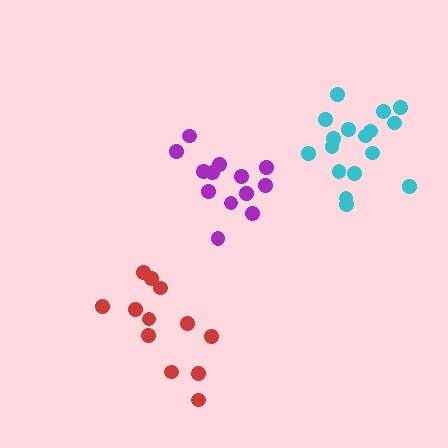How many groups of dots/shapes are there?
There are 3 groups.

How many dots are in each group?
Group 1: 13 dots, Group 2: 17 dots, Group 3: 12 dots (42 total).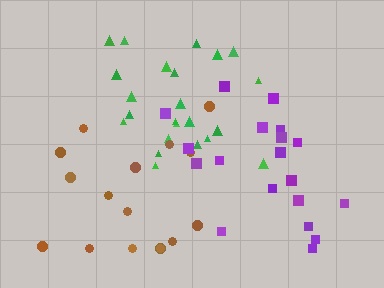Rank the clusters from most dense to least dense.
green, purple, brown.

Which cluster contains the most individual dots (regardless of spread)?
Green (23).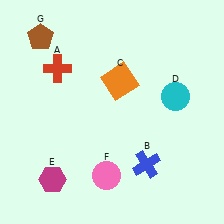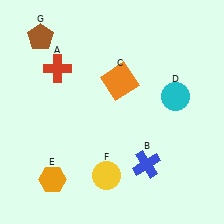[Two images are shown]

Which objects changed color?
E changed from magenta to orange. F changed from pink to yellow.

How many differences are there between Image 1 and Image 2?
There are 2 differences between the two images.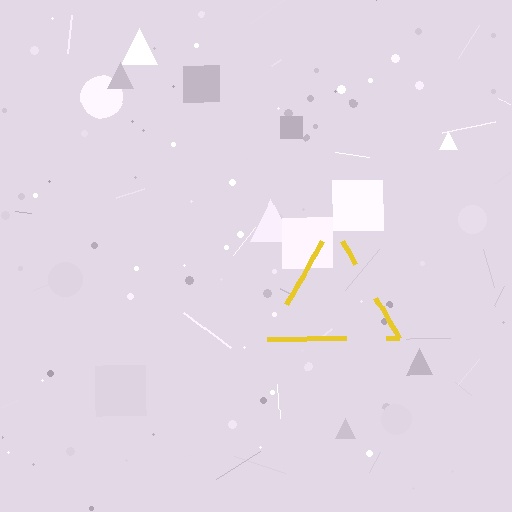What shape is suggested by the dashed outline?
The dashed outline suggests a triangle.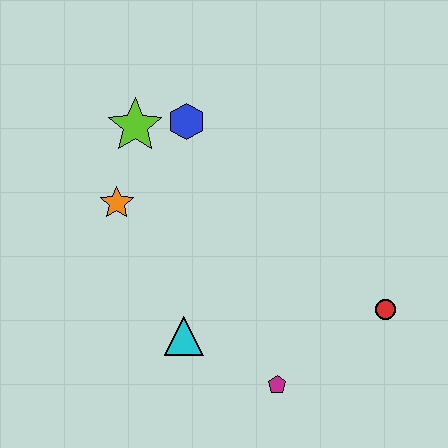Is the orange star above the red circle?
Yes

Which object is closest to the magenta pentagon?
The cyan triangle is closest to the magenta pentagon.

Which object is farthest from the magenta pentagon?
The lime star is farthest from the magenta pentagon.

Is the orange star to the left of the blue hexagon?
Yes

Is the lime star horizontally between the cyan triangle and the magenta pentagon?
No